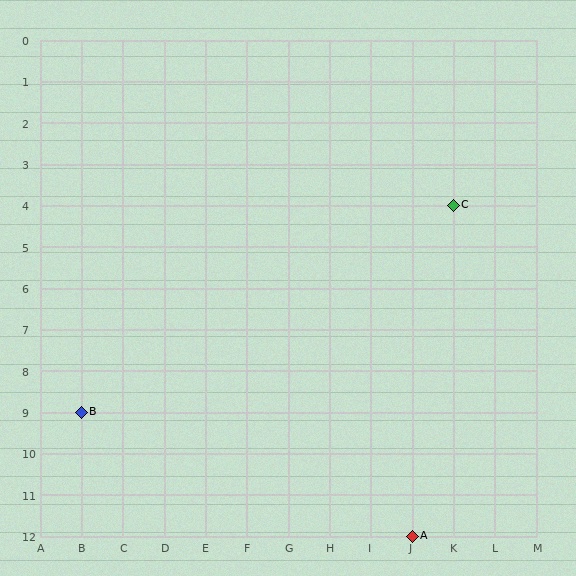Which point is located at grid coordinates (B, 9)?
Point B is at (B, 9).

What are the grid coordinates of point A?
Point A is at grid coordinates (J, 12).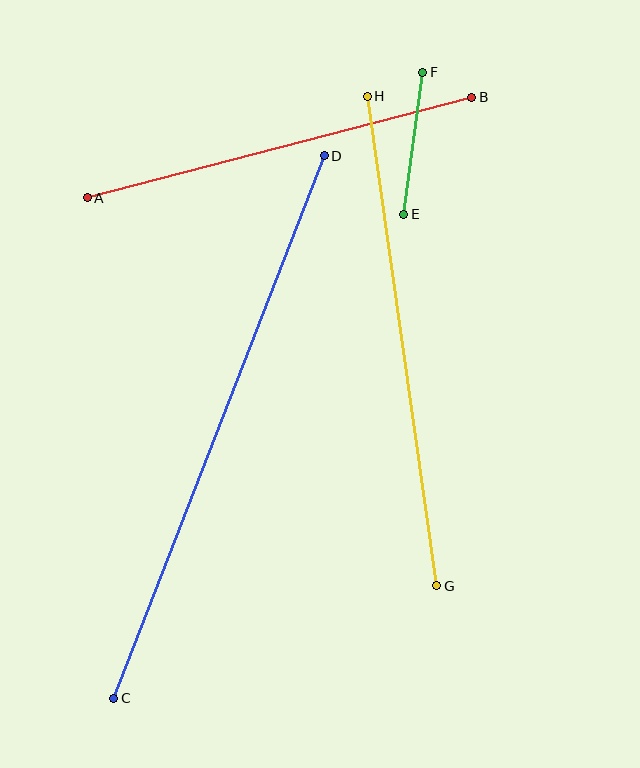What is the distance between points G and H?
The distance is approximately 494 pixels.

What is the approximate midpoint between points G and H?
The midpoint is at approximately (402, 341) pixels.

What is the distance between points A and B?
The distance is approximately 397 pixels.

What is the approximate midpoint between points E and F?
The midpoint is at approximately (413, 143) pixels.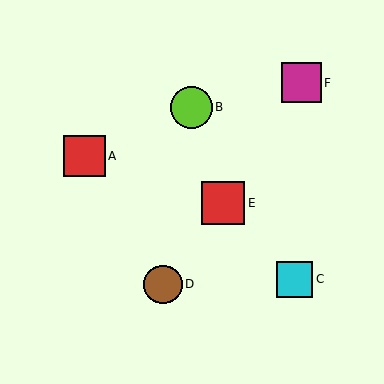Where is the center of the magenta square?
The center of the magenta square is at (301, 83).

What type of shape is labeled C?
Shape C is a cyan square.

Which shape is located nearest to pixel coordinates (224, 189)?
The red square (labeled E) at (223, 203) is nearest to that location.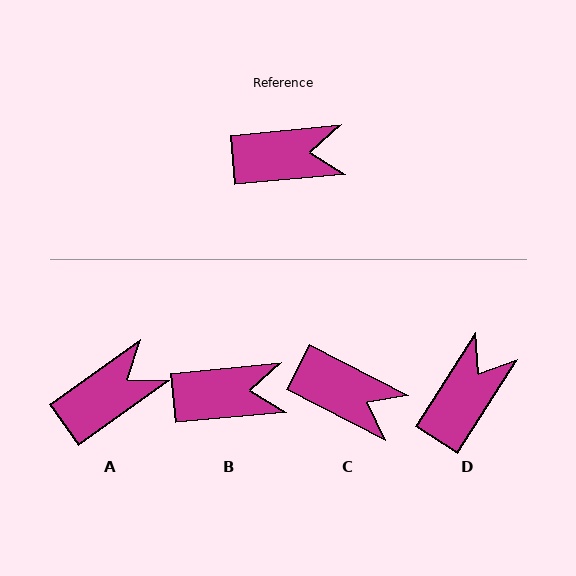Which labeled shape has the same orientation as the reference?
B.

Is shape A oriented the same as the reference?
No, it is off by about 30 degrees.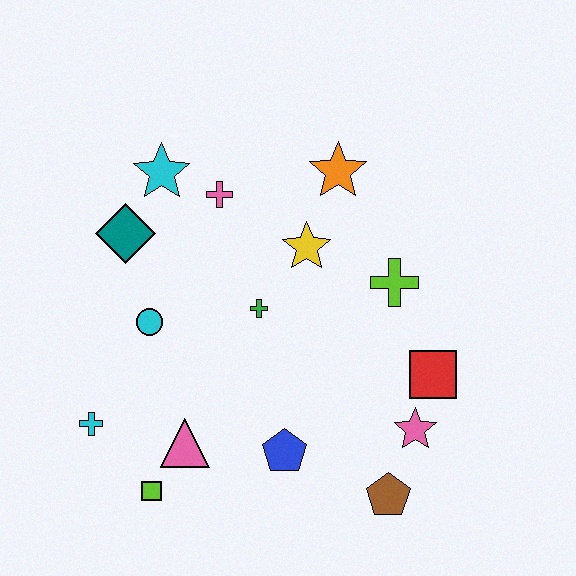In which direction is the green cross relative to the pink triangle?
The green cross is above the pink triangle.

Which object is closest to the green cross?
The yellow star is closest to the green cross.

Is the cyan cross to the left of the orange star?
Yes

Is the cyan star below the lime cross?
No